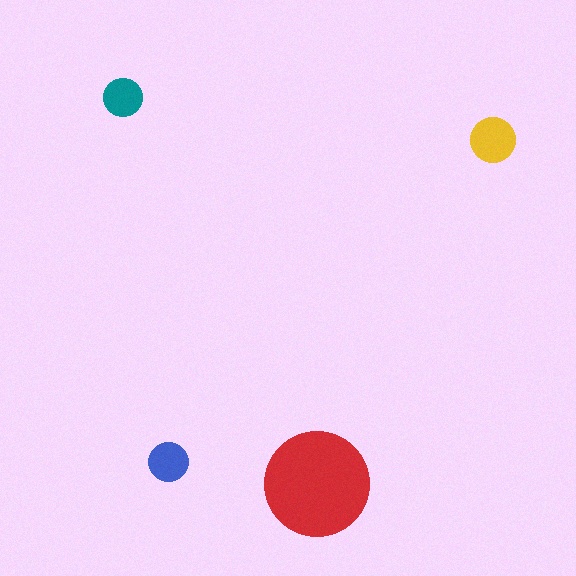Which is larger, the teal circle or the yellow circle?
The yellow one.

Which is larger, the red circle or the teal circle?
The red one.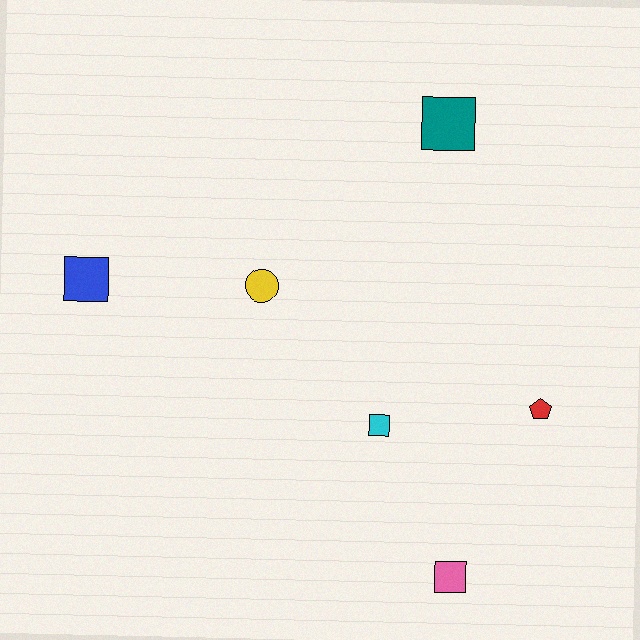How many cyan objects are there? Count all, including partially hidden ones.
There is 1 cyan object.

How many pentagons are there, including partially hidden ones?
There is 1 pentagon.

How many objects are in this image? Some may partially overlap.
There are 6 objects.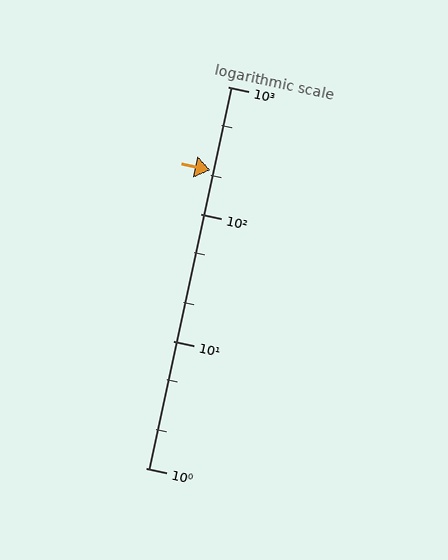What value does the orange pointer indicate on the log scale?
The pointer indicates approximately 220.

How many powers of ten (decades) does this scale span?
The scale spans 3 decades, from 1 to 1000.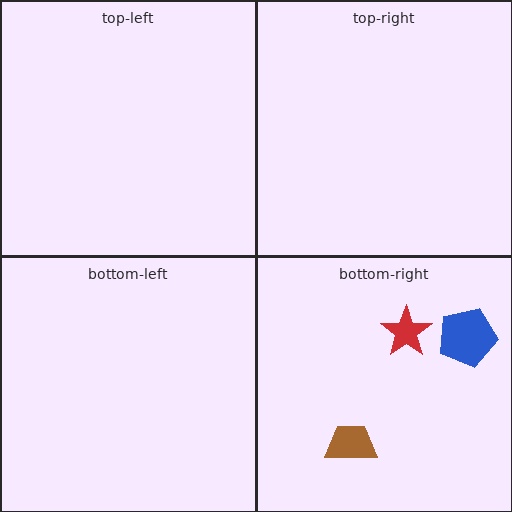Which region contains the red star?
The bottom-right region.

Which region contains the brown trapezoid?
The bottom-right region.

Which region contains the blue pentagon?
The bottom-right region.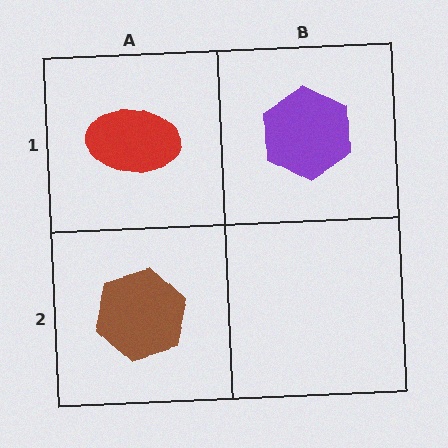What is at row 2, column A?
A brown hexagon.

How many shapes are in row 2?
1 shape.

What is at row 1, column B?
A purple hexagon.